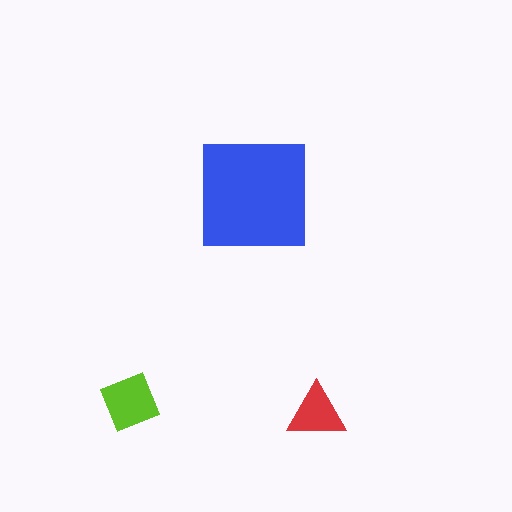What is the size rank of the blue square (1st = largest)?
1st.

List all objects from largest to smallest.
The blue square, the lime diamond, the red triangle.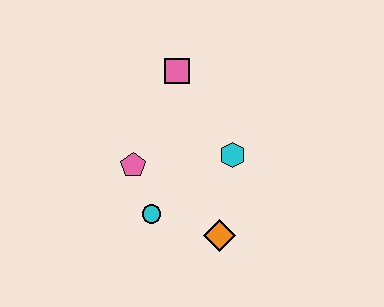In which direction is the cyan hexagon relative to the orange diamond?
The cyan hexagon is above the orange diamond.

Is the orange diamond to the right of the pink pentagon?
Yes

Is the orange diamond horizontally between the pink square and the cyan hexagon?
Yes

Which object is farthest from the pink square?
The orange diamond is farthest from the pink square.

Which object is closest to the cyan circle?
The pink pentagon is closest to the cyan circle.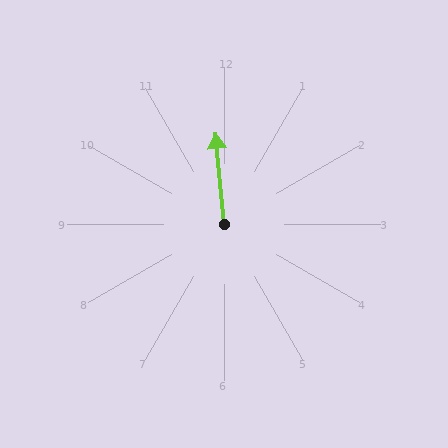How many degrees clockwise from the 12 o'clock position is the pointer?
Approximately 355 degrees.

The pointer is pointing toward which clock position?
Roughly 12 o'clock.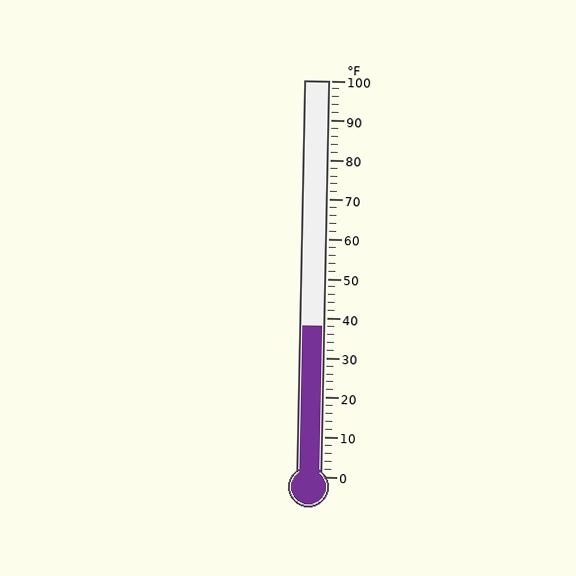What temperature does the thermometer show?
The thermometer shows approximately 38°F.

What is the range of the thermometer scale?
The thermometer scale ranges from 0°F to 100°F.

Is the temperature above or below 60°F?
The temperature is below 60°F.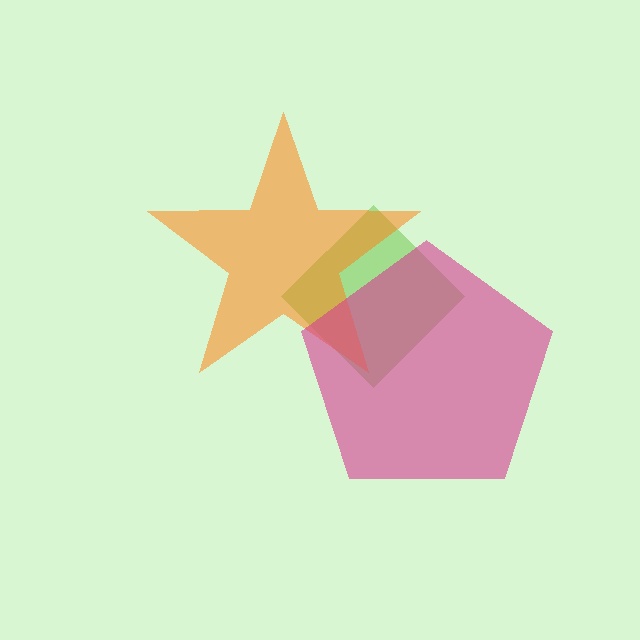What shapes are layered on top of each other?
The layered shapes are: a lime diamond, an orange star, a magenta pentagon.